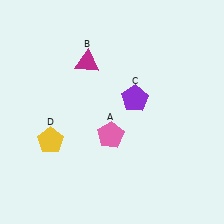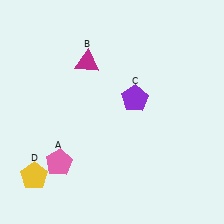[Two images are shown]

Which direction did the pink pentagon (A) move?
The pink pentagon (A) moved left.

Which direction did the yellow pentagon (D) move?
The yellow pentagon (D) moved down.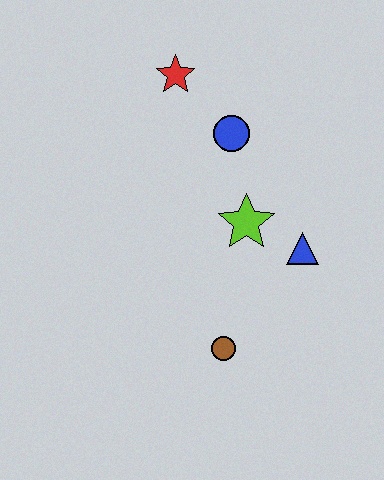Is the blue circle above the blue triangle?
Yes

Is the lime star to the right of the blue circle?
Yes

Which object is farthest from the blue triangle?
The red star is farthest from the blue triangle.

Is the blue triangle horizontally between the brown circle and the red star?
No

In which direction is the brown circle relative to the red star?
The brown circle is below the red star.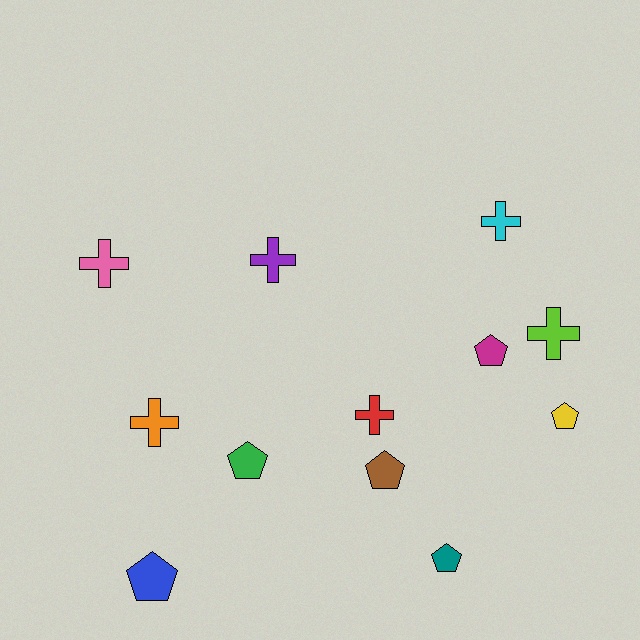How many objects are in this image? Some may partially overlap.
There are 12 objects.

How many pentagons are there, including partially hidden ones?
There are 6 pentagons.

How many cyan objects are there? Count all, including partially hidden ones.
There is 1 cyan object.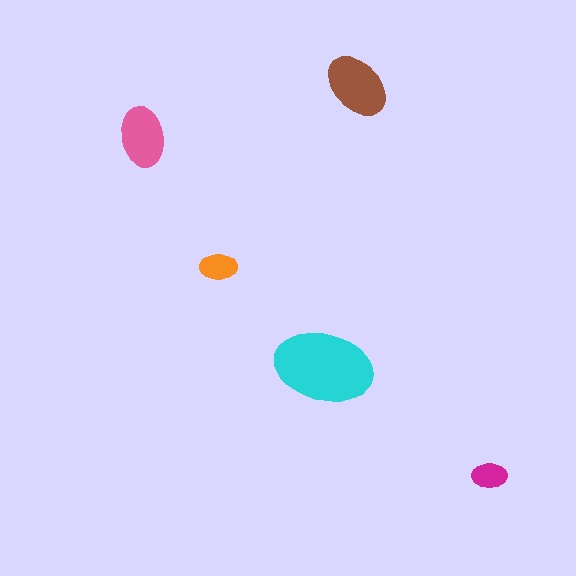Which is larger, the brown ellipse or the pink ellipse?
The brown one.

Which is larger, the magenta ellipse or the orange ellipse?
The orange one.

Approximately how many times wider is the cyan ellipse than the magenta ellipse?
About 3 times wider.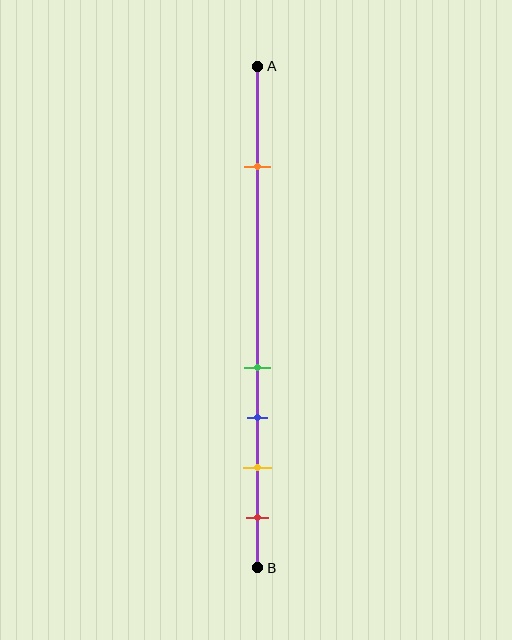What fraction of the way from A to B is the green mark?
The green mark is approximately 60% (0.6) of the way from A to B.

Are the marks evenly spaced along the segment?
No, the marks are not evenly spaced.